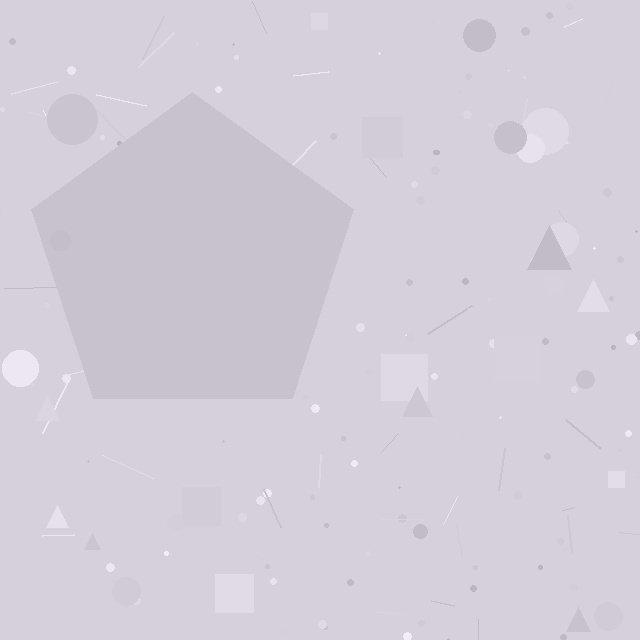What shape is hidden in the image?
A pentagon is hidden in the image.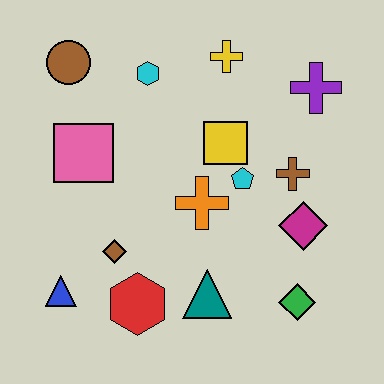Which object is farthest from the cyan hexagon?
The green diamond is farthest from the cyan hexagon.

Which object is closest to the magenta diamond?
The brown cross is closest to the magenta diamond.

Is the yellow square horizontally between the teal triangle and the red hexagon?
No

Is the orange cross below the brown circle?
Yes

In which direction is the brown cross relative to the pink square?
The brown cross is to the right of the pink square.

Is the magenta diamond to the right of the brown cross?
Yes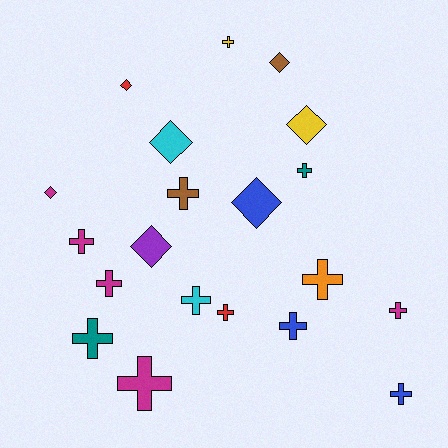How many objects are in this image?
There are 20 objects.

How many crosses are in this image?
There are 13 crosses.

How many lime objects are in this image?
There are no lime objects.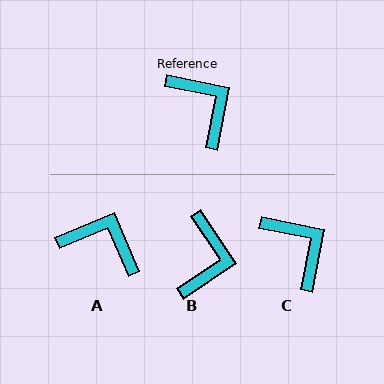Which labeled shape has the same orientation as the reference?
C.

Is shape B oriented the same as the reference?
No, it is off by about 45 degrees.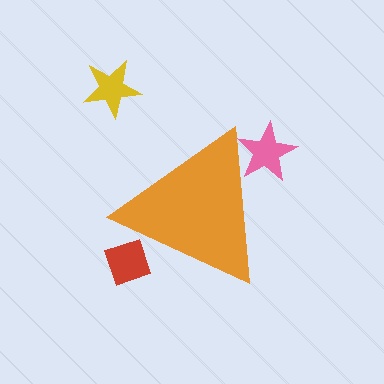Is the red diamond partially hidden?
Yes, the red diamond is partially hidden behind the orange triangle.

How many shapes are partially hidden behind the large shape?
2 shapes are partially hidden.